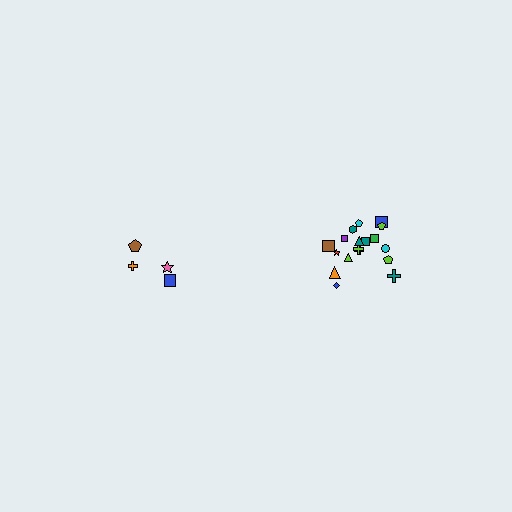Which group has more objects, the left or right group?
The right group.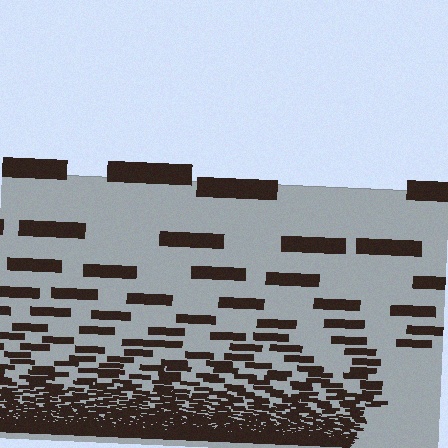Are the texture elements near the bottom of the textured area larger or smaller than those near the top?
Smaller. The gradient is inverted — elements near the bottom are smaller and denser.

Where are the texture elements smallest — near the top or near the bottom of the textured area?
Near the bottom.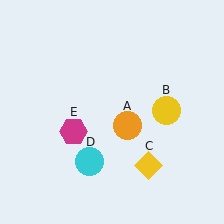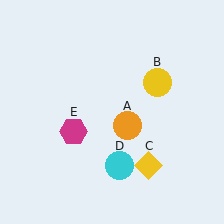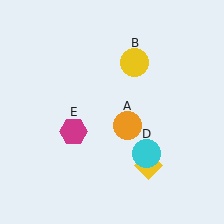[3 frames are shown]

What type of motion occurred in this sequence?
The yellow circle (object B), cyan circle (object D) rotated counterclockwise around the center of the scene.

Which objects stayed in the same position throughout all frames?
Orange circle (object A) and yellow diamond (object C) and magenta hexagon (object E) remained stationary.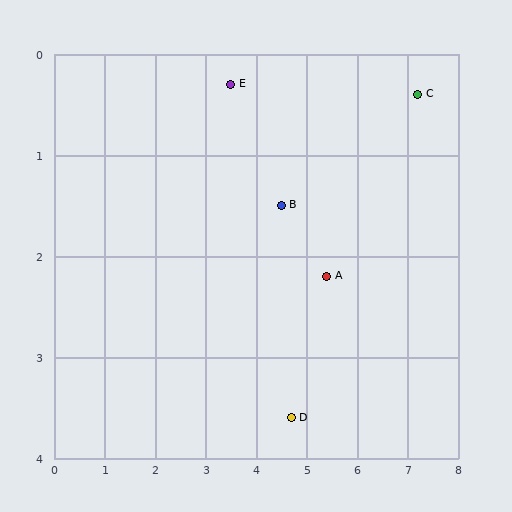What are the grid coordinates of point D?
Point D is at approximately (4.7, 3.6).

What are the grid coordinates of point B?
Point B is at approximately (4.5, 1.5).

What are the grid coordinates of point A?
Point A is at approximately (5.4, 2.2).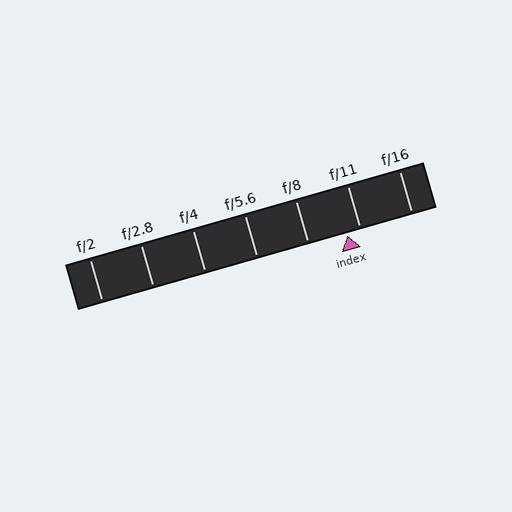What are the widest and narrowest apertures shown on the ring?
The widest aperture shown is f/2 and the narrowest is f/16.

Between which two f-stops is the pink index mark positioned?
The index mark is between f/8 and f/11.